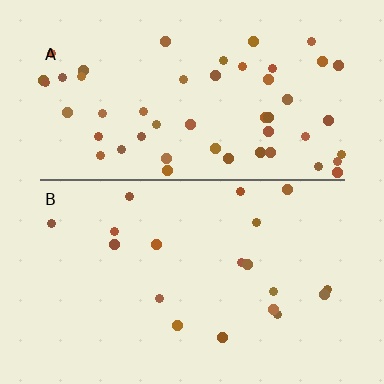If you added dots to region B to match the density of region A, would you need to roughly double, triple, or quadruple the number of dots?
Approximately triple.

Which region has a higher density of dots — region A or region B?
A (the top).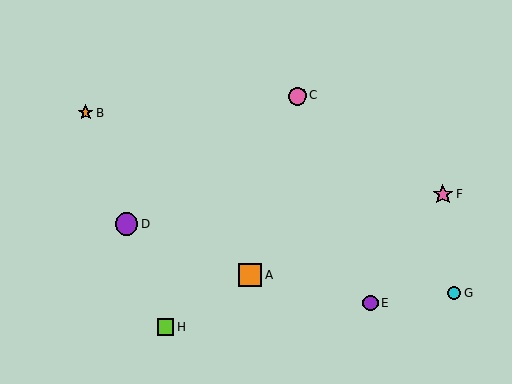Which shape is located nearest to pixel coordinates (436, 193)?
The pink star (labeled F) at (443, 195) is nearest to that location.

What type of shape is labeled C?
Shape C is a pink circle.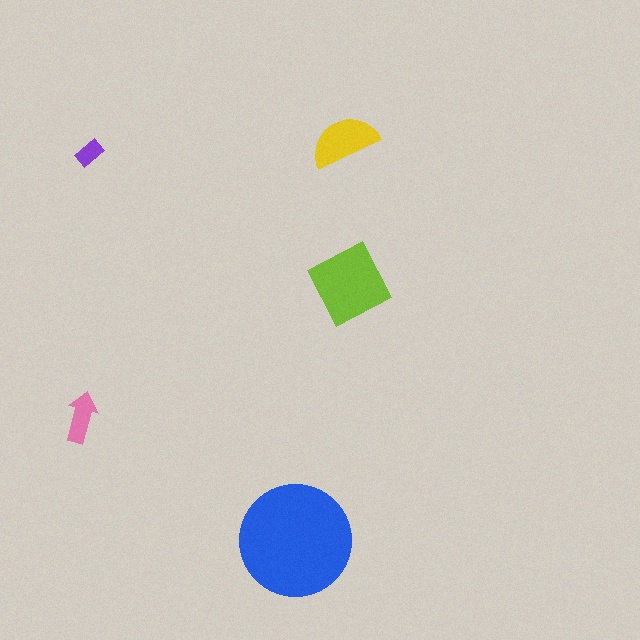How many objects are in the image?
There are 5 objects in the image.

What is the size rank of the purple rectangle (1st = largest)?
5th.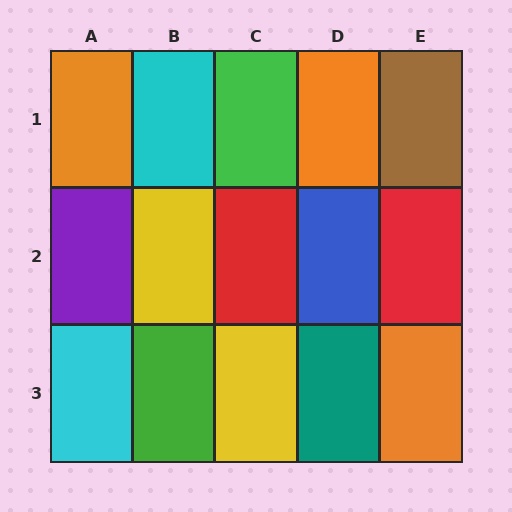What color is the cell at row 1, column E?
Brown.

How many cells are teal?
1 cell is teal.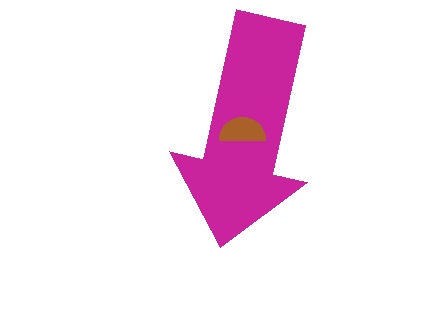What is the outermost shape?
The magenta arrow.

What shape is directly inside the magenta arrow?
The brown semicircle.